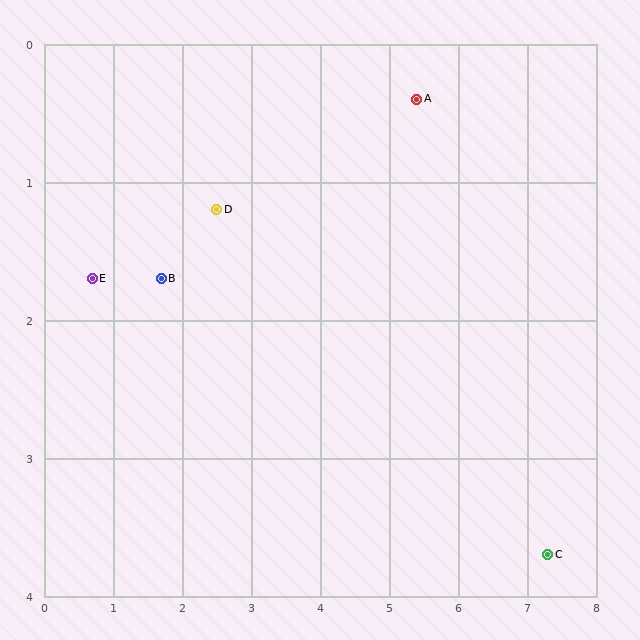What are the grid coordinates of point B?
Point B is at approximately (1.7, 1.7).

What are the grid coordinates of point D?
Point D is at approximately (2.5, 1.2).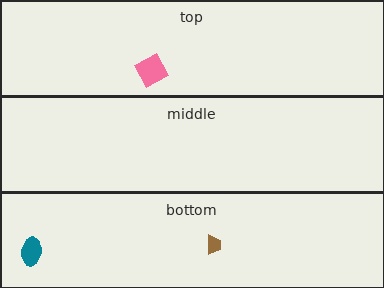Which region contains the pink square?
The top region.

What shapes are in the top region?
The pink square.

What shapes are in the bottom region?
The teal ellipse, the brown trapezoid.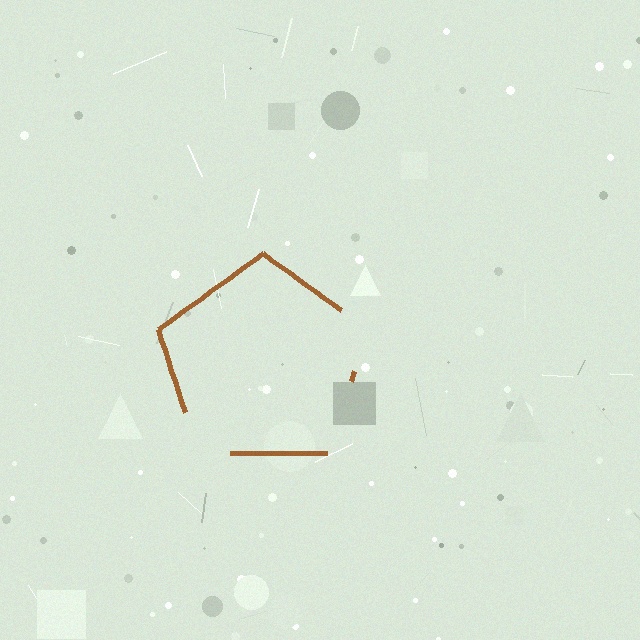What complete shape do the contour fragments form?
The contour fragments form a pentagon.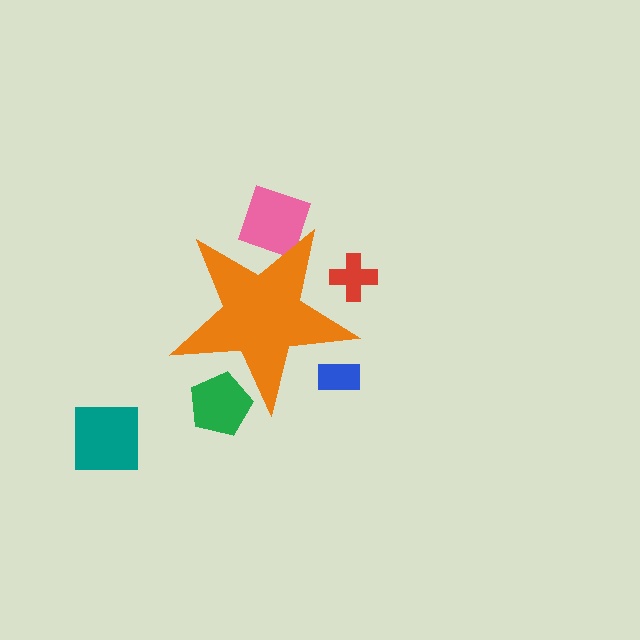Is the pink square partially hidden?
Yes, the pink square is partially hidden behind the orange star.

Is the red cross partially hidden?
Yes, the red cross is partially hidden behind the orange star.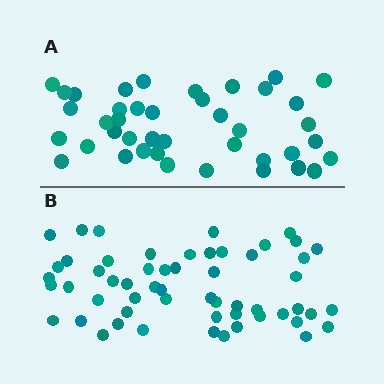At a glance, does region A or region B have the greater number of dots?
Region B (the bottom region) has more dots.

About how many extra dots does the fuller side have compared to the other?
Region B has approximately 15 more dots than region A.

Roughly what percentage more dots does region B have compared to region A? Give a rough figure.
About 35% more.